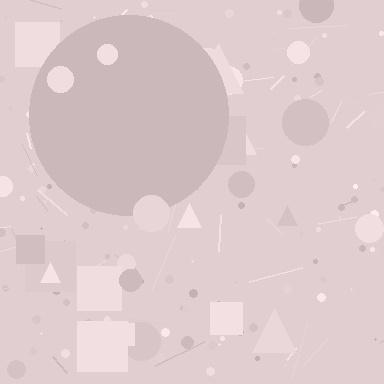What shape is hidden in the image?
A circle is hidden in the image.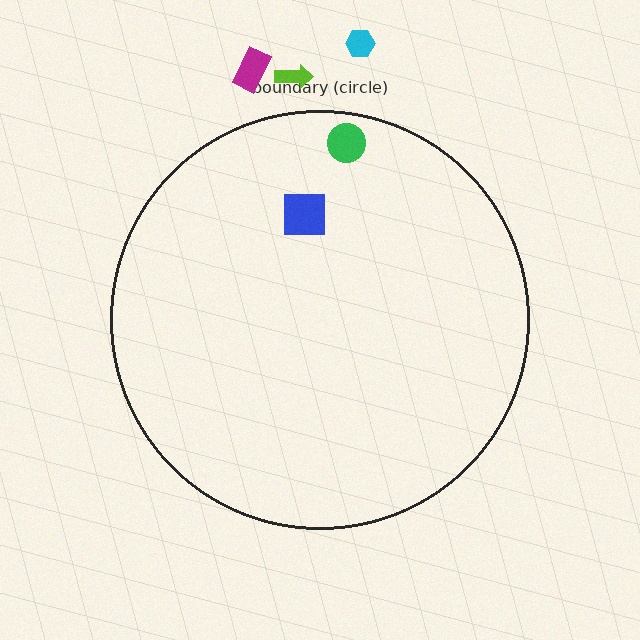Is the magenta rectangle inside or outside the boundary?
Outside.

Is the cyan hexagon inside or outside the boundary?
Outside.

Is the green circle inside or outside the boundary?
Inside.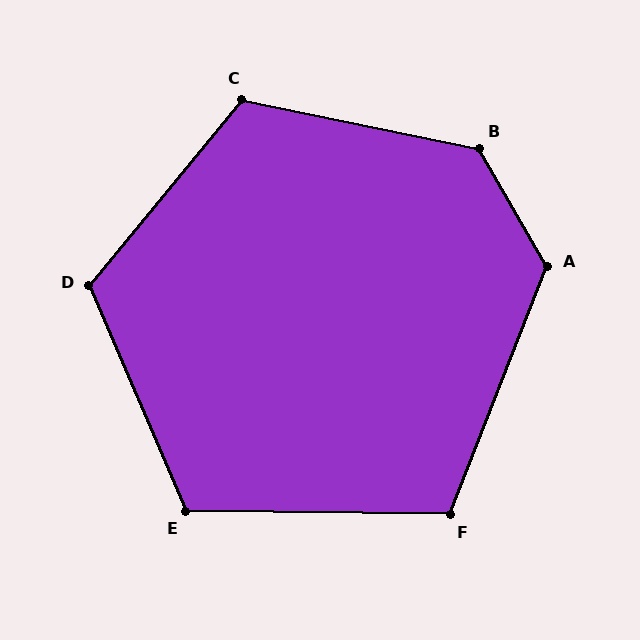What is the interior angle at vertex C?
Approximately 118 degrees (obtuse).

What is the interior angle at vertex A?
Approximately 128 degrees (obtuse).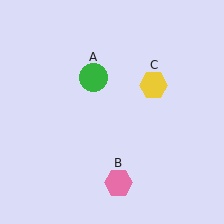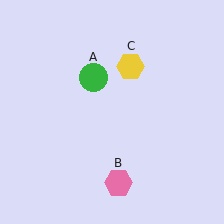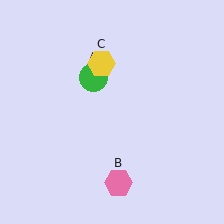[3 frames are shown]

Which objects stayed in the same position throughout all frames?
Green circle (object A) and pink hexagon (object B) remained stationary.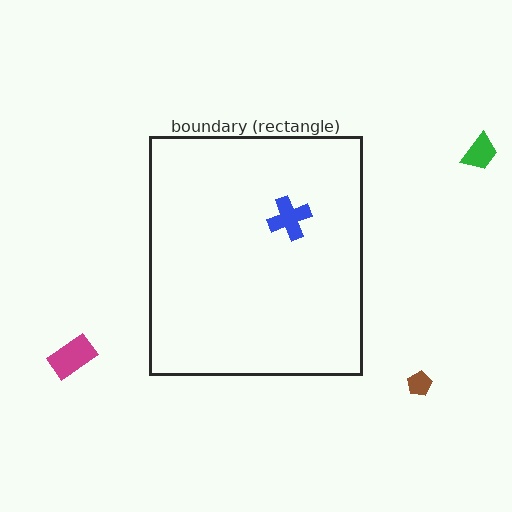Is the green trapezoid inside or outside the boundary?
Outside.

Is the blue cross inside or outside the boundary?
Inside.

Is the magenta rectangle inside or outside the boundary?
Outside.